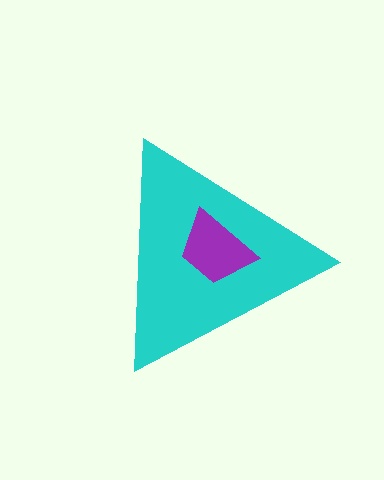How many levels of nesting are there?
2.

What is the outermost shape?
The cyan triangle.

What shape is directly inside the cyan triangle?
The purple trapezoid.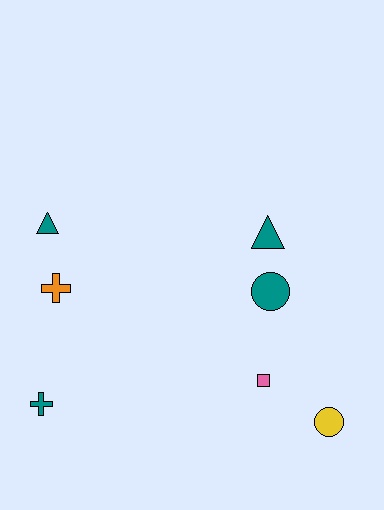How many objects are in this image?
There are 7 objects.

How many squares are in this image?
There is 1 square.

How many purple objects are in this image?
There are no purple objects.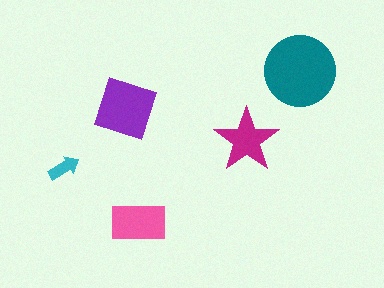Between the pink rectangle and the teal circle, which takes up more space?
The teal circle.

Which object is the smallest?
The cyan arrow.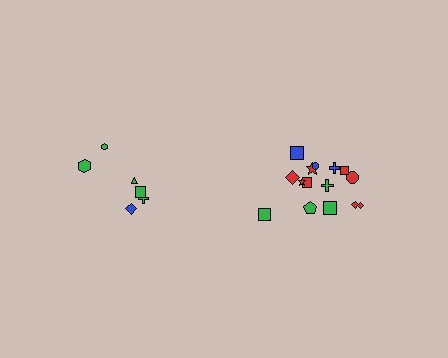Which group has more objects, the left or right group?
The right group.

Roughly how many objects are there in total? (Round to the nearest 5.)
Roughly 20 objects in total.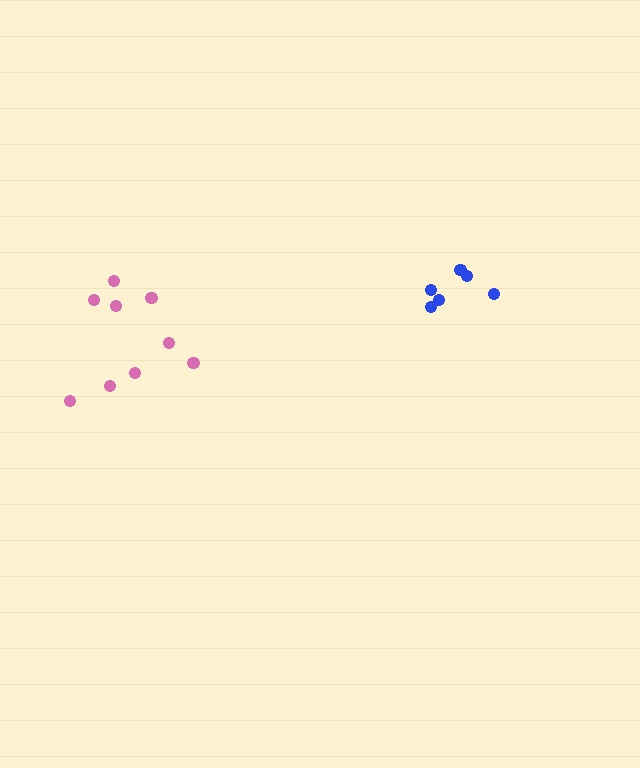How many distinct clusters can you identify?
There are 2 distinct clusters.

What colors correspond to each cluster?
The clusters are colored: blue, pink.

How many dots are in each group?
Group 1: 6 dots, Group 2: 9 dots (15 total).